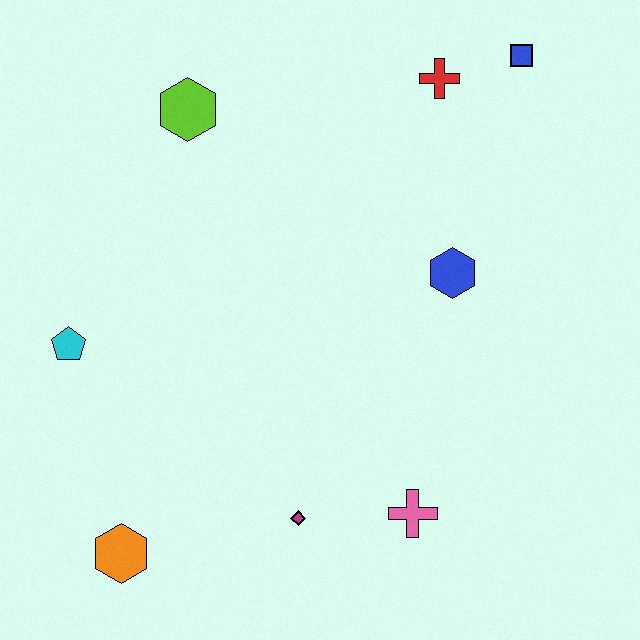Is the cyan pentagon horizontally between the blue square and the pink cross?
No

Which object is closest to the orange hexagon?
The magenta diamond is closest to the orange hexagon.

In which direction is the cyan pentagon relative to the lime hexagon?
The cyan pentagon is below the lime hexagon.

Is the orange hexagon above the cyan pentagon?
No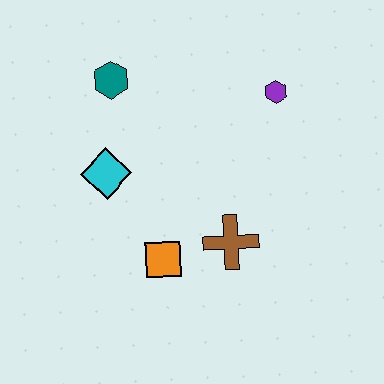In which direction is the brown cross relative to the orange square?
The brown cross is to the right of the orange square.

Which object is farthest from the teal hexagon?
The brown cross is farthest from the teal hexagon.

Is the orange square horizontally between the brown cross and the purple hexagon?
No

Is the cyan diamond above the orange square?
Yes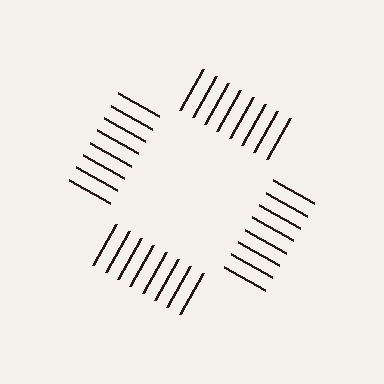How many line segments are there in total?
32 — 8 along each of the 4 edges.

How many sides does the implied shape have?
4 sides — the line-ends trace a square.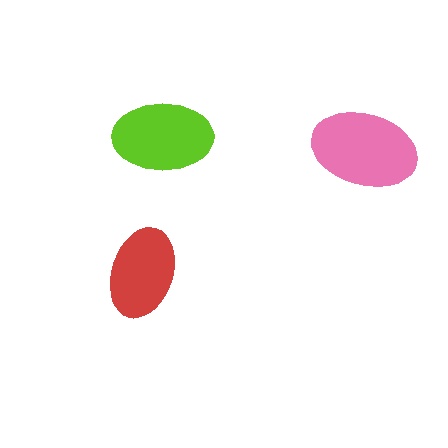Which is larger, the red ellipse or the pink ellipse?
The pink one.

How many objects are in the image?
There are 3 objects in the image.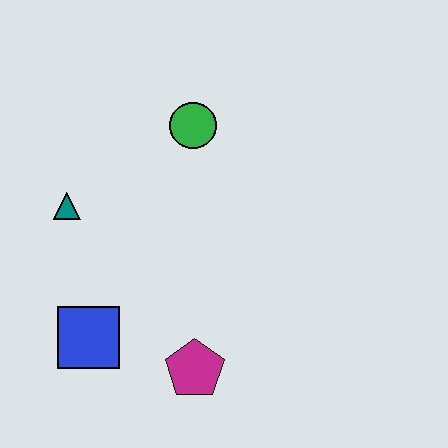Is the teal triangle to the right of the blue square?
No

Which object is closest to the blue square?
The magenta pentagon is closest to the blue square.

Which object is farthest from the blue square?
The green circle is farthest from the blue square.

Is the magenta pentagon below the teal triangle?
Yes